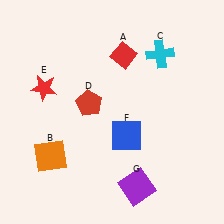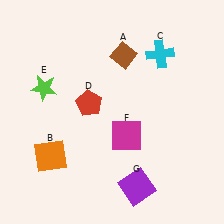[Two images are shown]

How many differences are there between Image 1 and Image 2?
There are 3 differences between the two images.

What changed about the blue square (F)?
In Image 1, F is blue. In Image 2, it changed to magenta.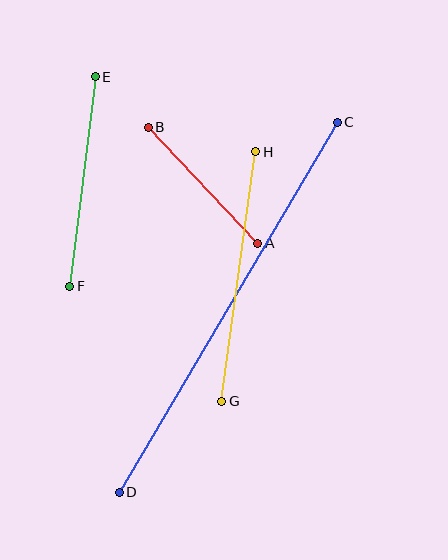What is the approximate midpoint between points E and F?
The midpoint is at approximately (82, 181) pixels.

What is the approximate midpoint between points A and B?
The midpoint is at approximately (203, 185) pixels.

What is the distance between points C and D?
The distance is approximately 429 pixels.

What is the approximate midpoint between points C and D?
The midpoint is at approximately (228, 307) pixels.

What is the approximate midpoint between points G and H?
The midpoint is at approximately (239, 277) pixels.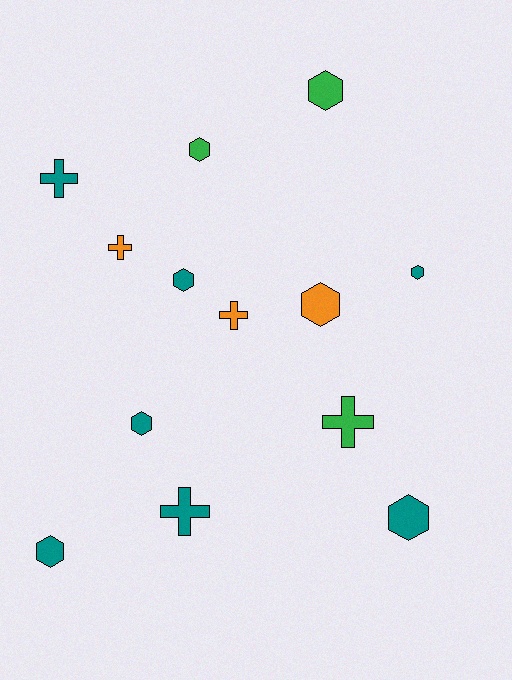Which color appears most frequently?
Teal, with 7 objects.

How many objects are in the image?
There are 13 objects.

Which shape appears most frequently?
Hexagon, with 8 objects.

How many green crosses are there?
There is 1 green cross.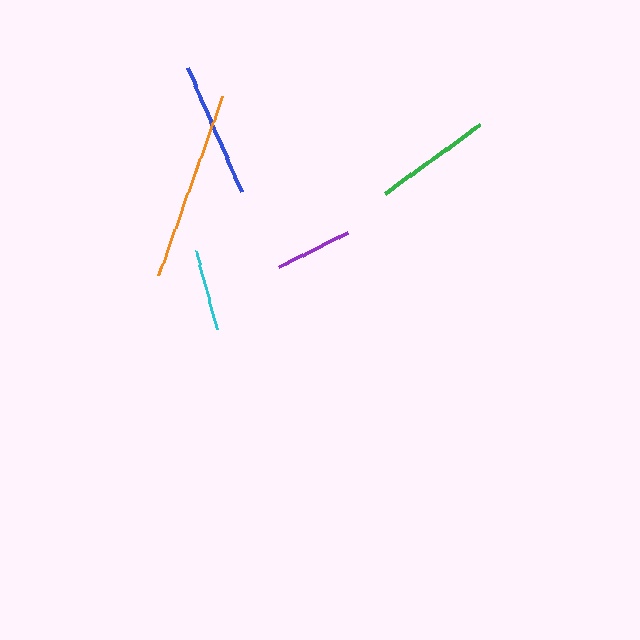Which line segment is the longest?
The orange line is the longest at approximately 191 pixels.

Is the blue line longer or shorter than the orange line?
The orange line is longer than the blue line.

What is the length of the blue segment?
The blue segment is approximately 135 pixels long.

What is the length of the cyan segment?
The cyan segment is approximately 82 pixels long.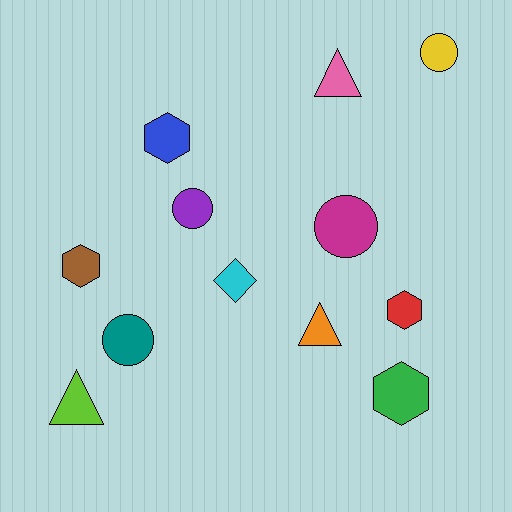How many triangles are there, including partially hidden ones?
There are 3 triangles.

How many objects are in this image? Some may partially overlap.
There are 12 objects.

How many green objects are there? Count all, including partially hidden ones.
There is 1 green object.